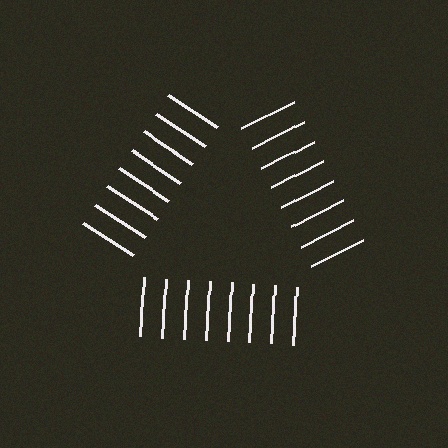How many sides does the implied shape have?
3 sides — the line-ends trace a triangle.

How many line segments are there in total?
24 — 8 along each of the 3 edges.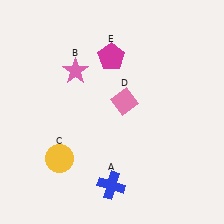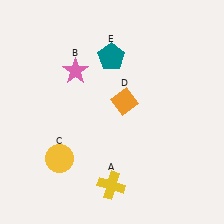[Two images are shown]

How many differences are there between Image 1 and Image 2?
There are 3 differences between the two images.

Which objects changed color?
A changed from blue to yellow. D changed from pink to orange. E changed from magenta to teal.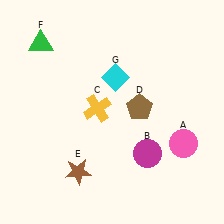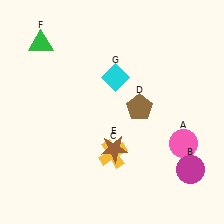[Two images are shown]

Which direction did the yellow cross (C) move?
The yellow cross (C) moved down.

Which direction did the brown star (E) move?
The brown star (E) moved right.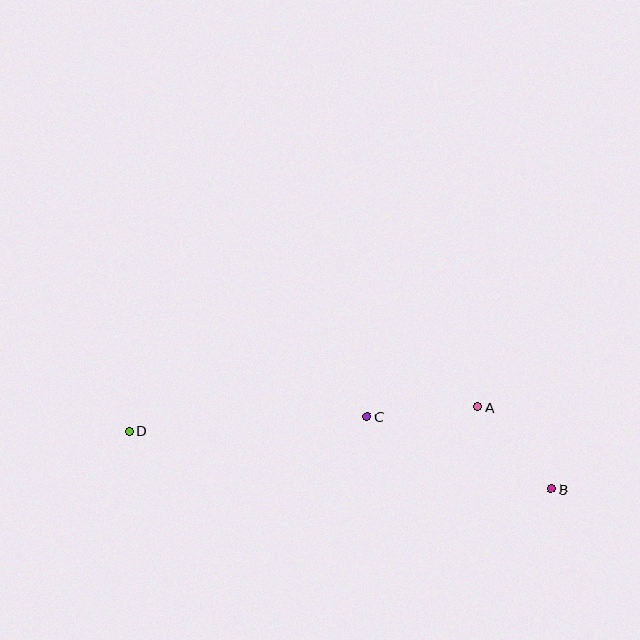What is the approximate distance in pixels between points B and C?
The distance between B and C is approximately 198 pixels.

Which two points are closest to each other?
Points A and B are closest to each other.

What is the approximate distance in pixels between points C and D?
The distance between C and D is approximately 238 pixels.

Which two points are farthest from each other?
Points B and D are farthest from each other.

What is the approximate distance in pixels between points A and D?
The distance between A and D is approximately 349 pixels.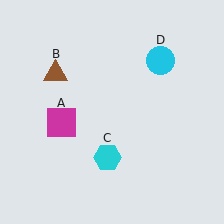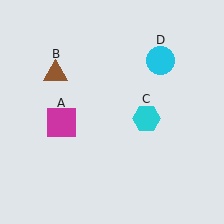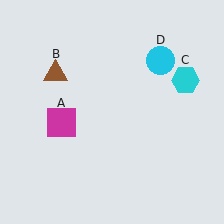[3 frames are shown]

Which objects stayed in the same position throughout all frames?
Magenta square (object A) and brown triangle (object B) and cyan circle (object D) remained stationary.